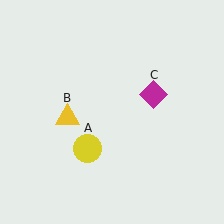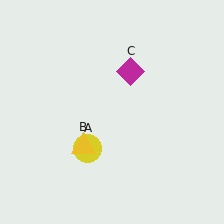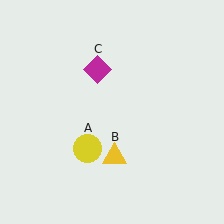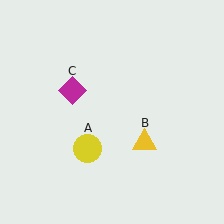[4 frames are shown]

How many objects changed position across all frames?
2 objects changed position: yellow triangle (object B), magenta diamond (object C).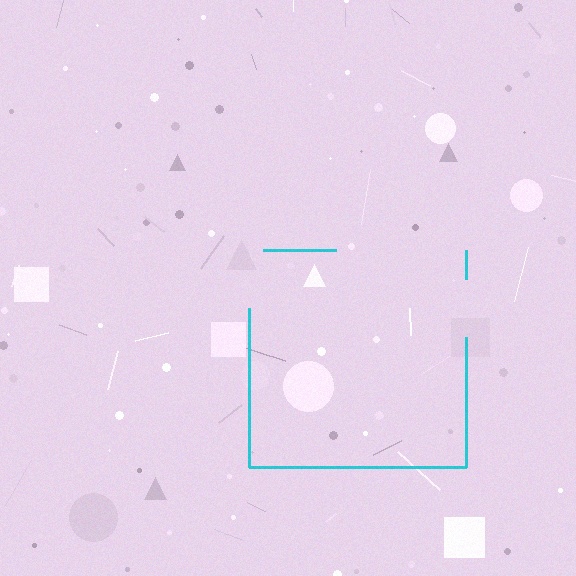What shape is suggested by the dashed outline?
The dashed outline suggests a square.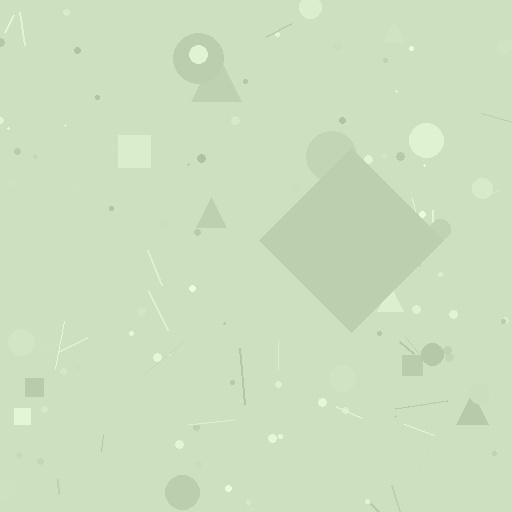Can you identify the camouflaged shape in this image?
The camouflaged shape is a diamond.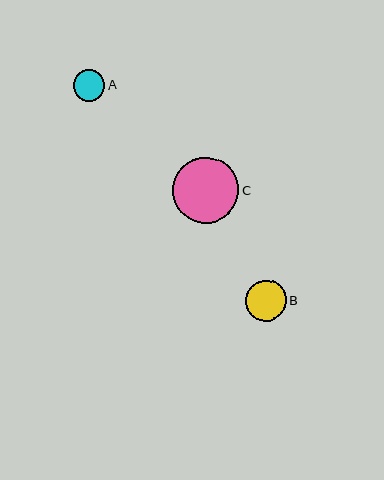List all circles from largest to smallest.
From largest to smallest: C, B, A.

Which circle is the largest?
Circle C is the largest with a size of approximately 66 pixels.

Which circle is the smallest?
Circle A is the smallest with a size of approximately 31 pixels.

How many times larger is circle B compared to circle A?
Circle B is approximately 1.3 times the size of circle A.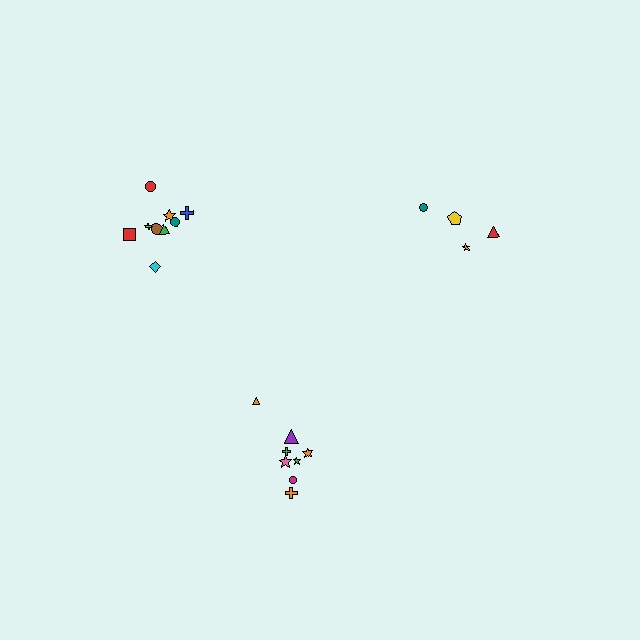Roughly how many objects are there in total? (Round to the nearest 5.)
Roughly 20 objects in total.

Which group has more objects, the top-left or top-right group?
The top-left group.